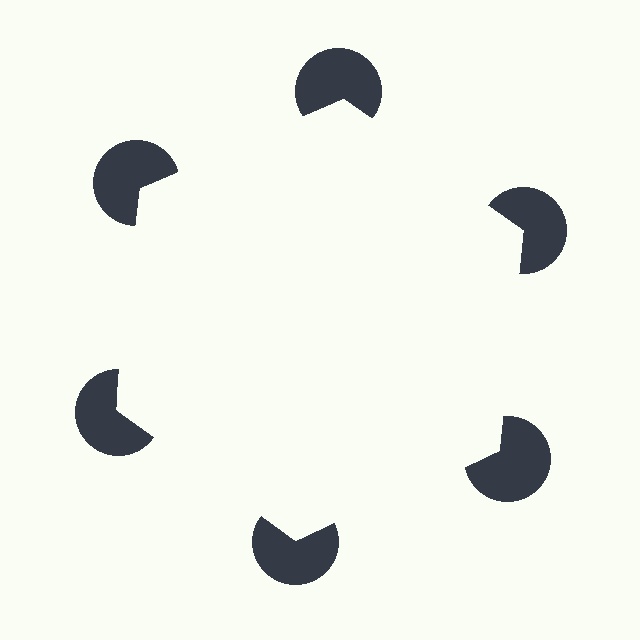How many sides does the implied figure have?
6 sides.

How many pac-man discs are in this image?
There are 6 — one at each vertex of the illusory hexagon.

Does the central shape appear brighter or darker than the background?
It typically appears slightly brighter than the background, even though no actual brightness change is drawn.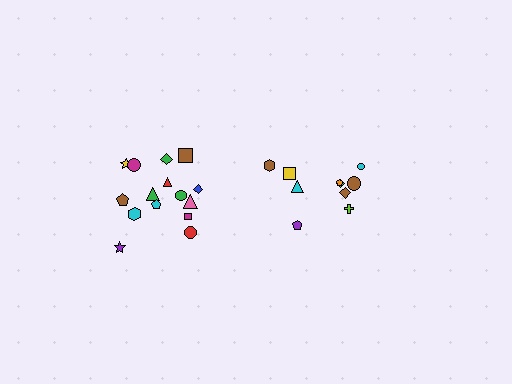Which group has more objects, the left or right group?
The left group.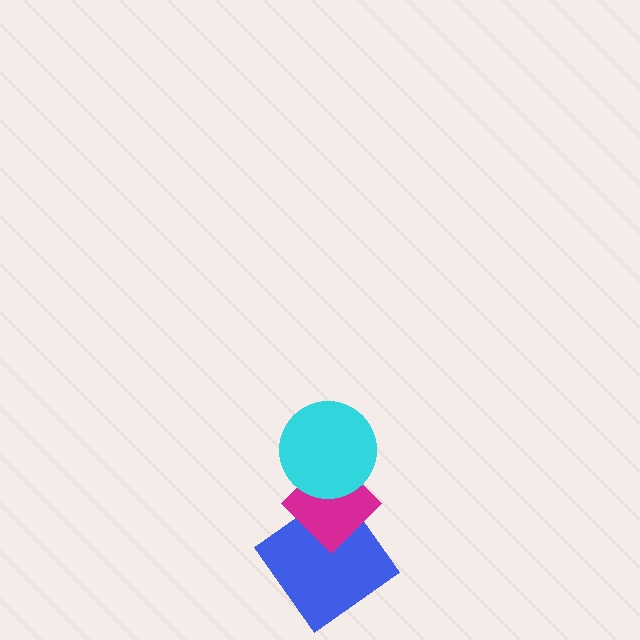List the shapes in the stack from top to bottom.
From top to bottom: the cyan circle, the magenta diamond, the blue diamond.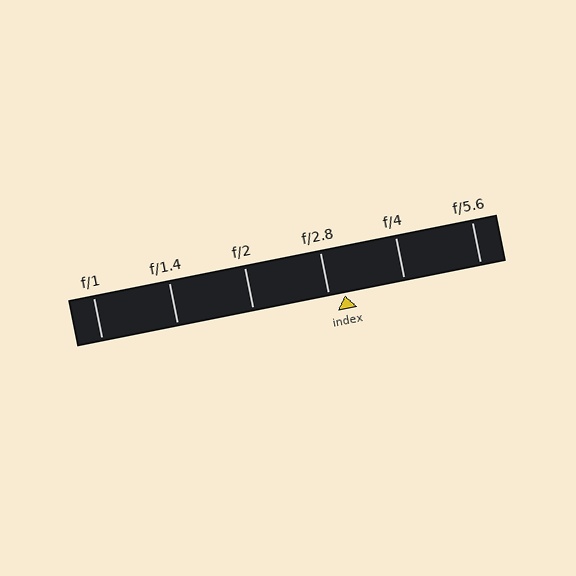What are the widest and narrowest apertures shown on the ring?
The widest aperture shown is f/1 and the narrowest is f/5.6.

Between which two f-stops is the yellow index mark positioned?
The index mark is between f/2.8 and f/4.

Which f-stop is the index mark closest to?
The index mark is closest to f/2.8.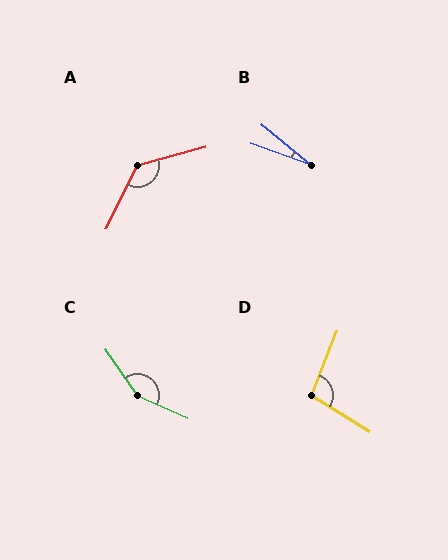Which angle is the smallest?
B, at approximately 20 degrees.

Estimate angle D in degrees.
Approximately 100 degrees.